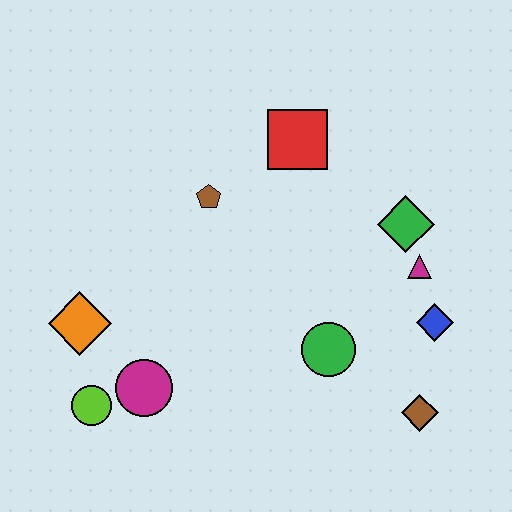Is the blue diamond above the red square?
No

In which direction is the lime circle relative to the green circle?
The lime circle is to the left of the green circle.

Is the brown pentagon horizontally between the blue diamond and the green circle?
No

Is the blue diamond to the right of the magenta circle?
Yes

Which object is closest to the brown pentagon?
The red square is closest to the brown pentagon.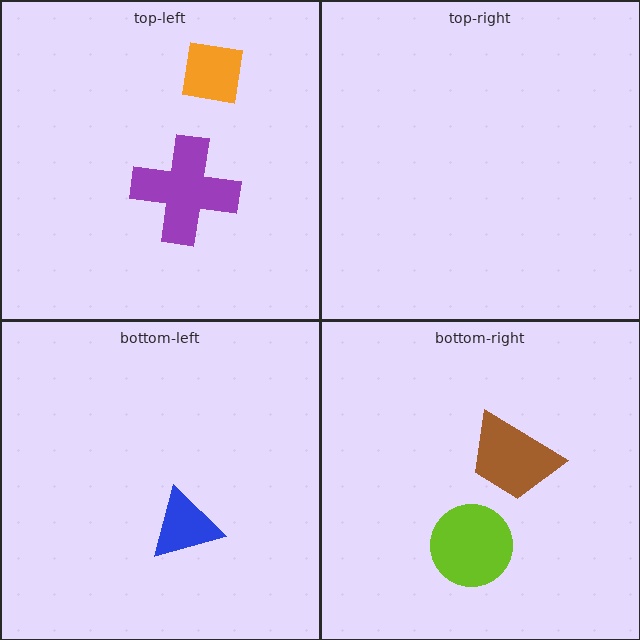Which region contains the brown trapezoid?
The bottom-right region.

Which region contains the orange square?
The top-left region.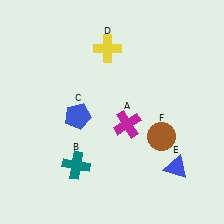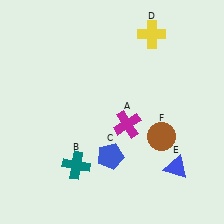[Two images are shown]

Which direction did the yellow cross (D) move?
The yellow cross (D) moved right.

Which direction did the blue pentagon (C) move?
The blue pentagon (C) moved down.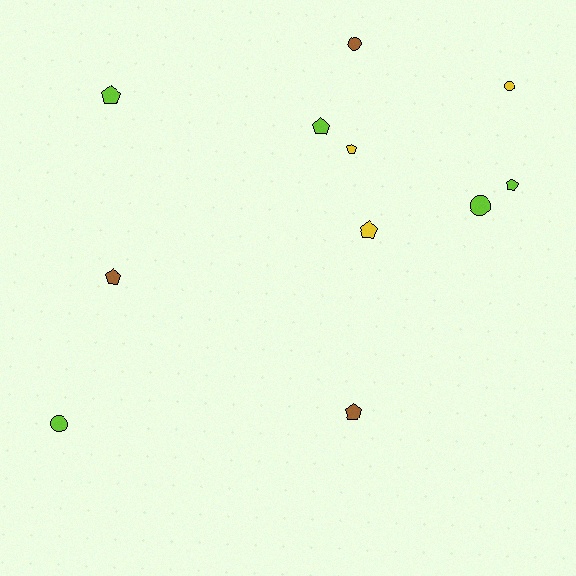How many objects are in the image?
There are 11 objects.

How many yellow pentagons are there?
There are 2 yellow pentagons.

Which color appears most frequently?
Lime, with 5 objects.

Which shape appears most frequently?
Pentagon, with 7 objects.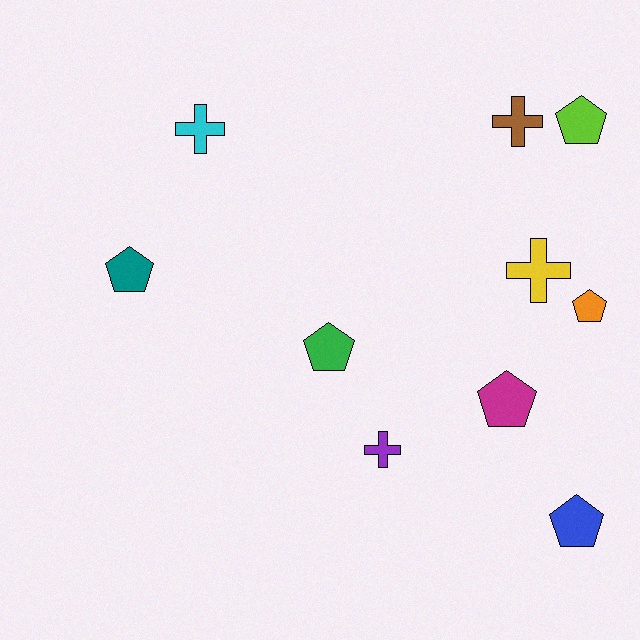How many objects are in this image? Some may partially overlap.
There are 10 objects.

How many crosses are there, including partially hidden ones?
There are 4 crosses.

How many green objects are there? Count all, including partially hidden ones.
There is 1 green object.